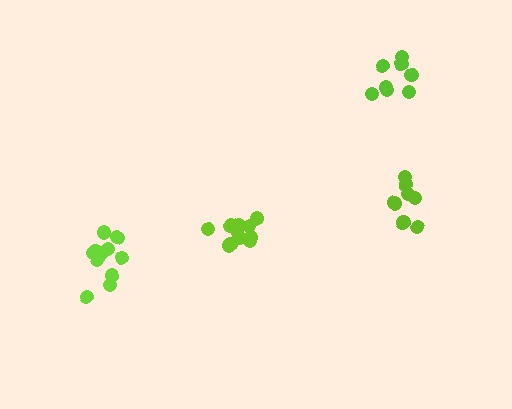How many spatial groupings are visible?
There are 4 spatial groupings.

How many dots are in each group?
Group 1: 12 dots, Group 2: 11 dots, Group 3: 7 dots, Group 4: 8 dots (38 total).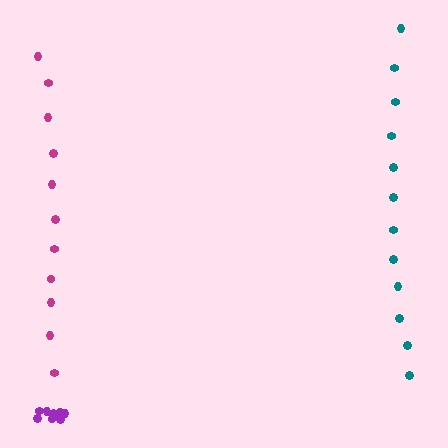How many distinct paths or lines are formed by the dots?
There are 3 distinct paths.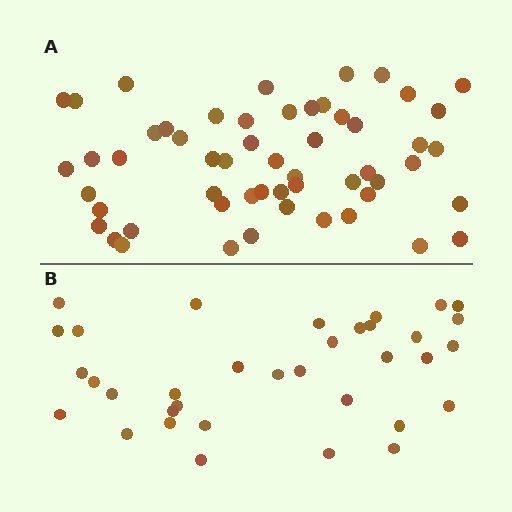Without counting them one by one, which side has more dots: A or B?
Region A (the top region) has more dots.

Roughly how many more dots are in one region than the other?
Region A has approximately 20 more dots than region B.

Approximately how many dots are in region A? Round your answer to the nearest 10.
About 60 dots. (The exact count is 55, which rounds to 60.)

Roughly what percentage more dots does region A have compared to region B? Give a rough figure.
About 55% more.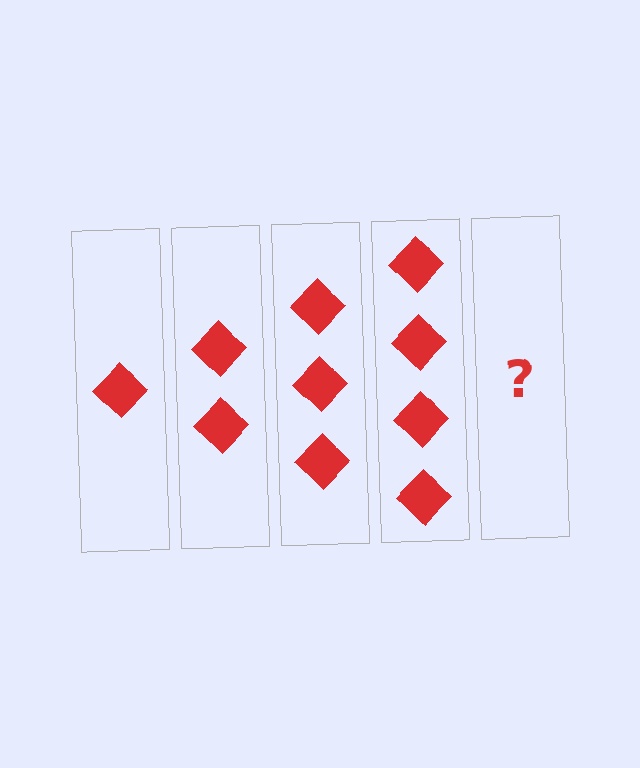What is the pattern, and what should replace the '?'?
The pattern is that each step adds one more diamond. The '?' should be 5 diamonds.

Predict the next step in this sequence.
The next step is 5 diamonds.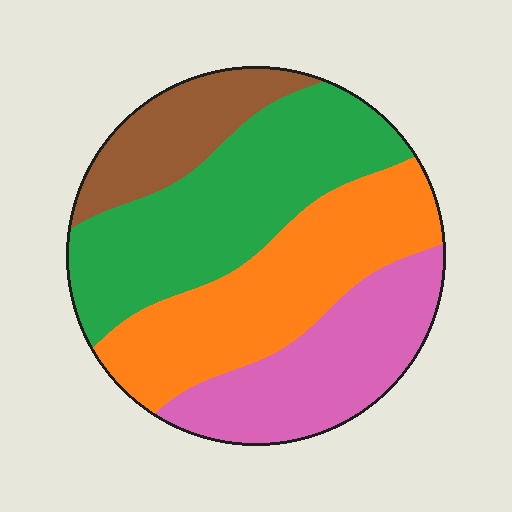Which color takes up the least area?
Brown, at roughly 15%.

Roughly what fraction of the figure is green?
Green covers 33% of the figure.